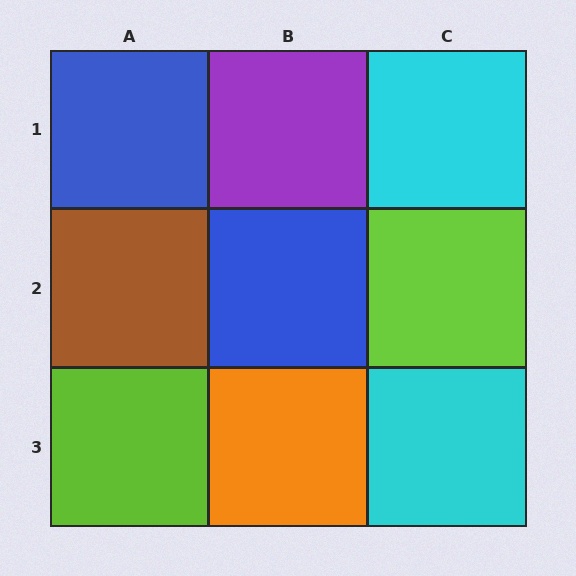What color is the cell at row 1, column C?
Cyan.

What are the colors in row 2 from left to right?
Brown, blue, lime.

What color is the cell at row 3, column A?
Lime.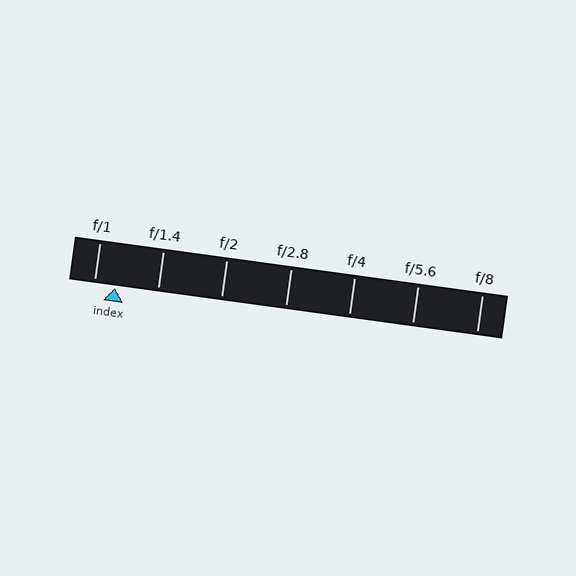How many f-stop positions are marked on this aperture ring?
There are 7 f-stop positions marked.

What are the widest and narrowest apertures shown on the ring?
The widest aperture shown is f/1 and the narrowest is f/8.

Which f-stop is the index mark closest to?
The index mark is closest to f/1.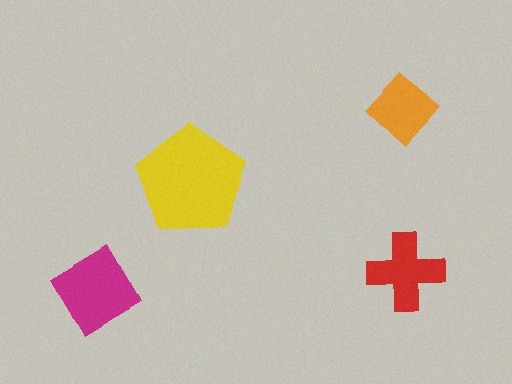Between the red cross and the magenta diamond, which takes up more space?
The magenta diamond.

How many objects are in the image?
There are 4 objects in the image.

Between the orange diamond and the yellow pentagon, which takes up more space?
The yellow pentagon.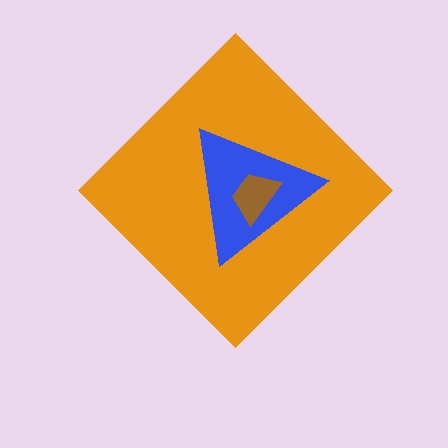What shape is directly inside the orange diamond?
The blue triangle.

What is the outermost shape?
The orange diamond.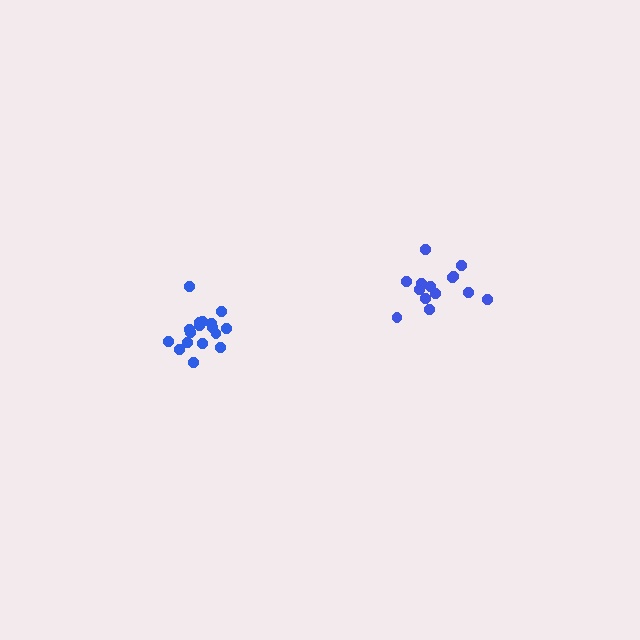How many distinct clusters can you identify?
There are 2 distinct clusters.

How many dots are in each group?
Group 1: 17 dots, Group 2: 14 dots (31 total).